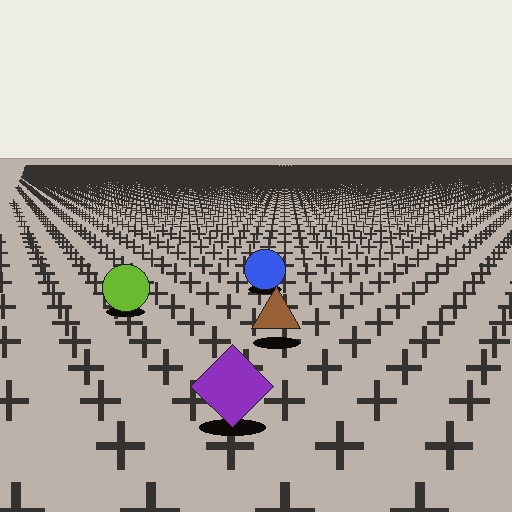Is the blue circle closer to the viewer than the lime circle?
No. The lime circle is closer — you can tell from the texture gradient: the ground texture is coarser near it.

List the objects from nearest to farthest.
From nearest to farthest: the purple diamond, the brown triangle, the lime circle, the blue circle.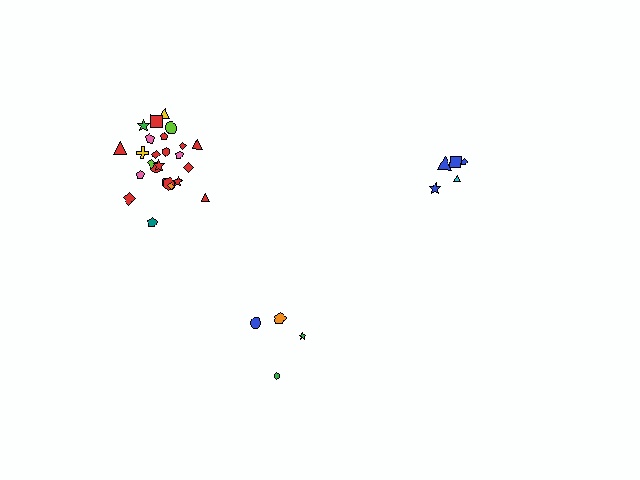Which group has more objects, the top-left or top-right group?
The top-left group.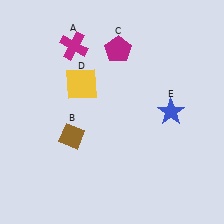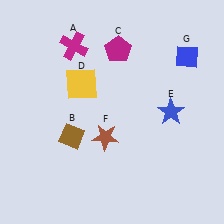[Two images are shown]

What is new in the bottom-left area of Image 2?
A brown star (F) was added in the bottom-left area of Image 2.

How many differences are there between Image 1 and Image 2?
There are 2 differences between the two images.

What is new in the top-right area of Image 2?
A blue diamond (G) was added in the top-right area of Image 2.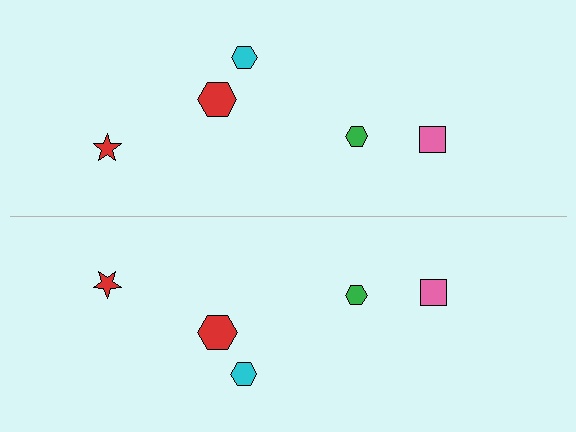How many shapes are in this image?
There are 10 shapes in this image.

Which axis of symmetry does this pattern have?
The pattern has a horizontal axis of symmetry running through the center of the image.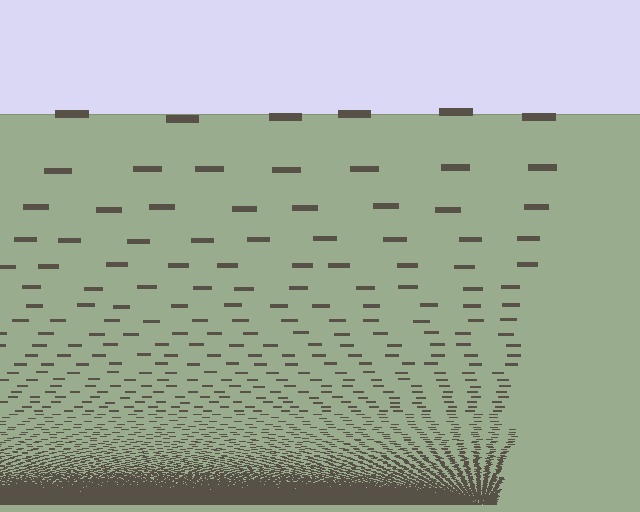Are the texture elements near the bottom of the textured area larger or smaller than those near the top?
Smaller. The gradient is inverted — elements near the bottom are smaller and denser.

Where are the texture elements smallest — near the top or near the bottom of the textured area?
Near the bottom.